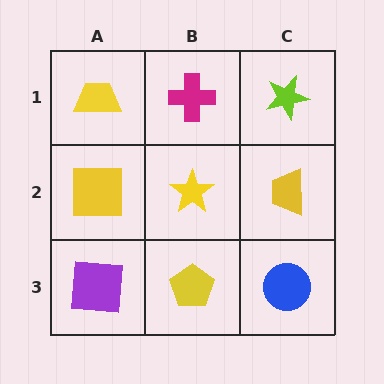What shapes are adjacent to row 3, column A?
A yellow square (row 2, column A), a yellow pentagon (row 3, column B).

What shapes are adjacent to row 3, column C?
A yellow trapezoid (row 2, column C), a yellow pentagon (row 3, column B).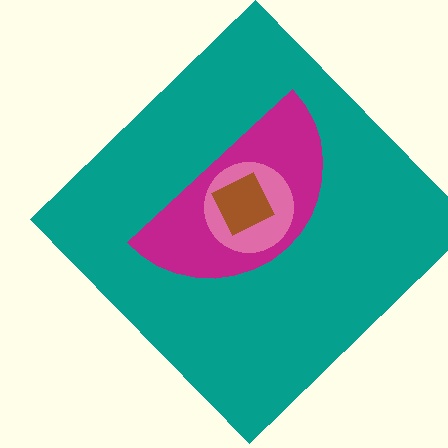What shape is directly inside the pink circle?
The brown diamond.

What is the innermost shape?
The brown diamond.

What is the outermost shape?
The teal diamond.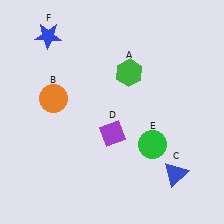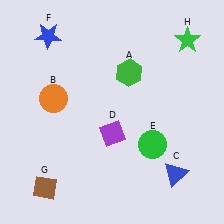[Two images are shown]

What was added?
A brown diamond (G), a green star (H) were added in Image 2.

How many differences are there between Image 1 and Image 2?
There are 2 differences between the two images.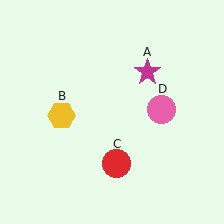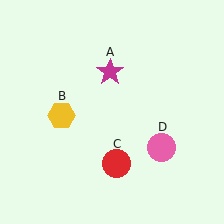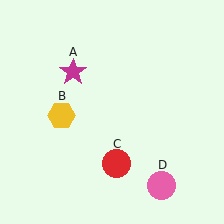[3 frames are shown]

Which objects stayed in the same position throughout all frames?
Yellow hexagon (object B) and red circle (object C) remained stationary.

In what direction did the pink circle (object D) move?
The pink circle (object D) moved down.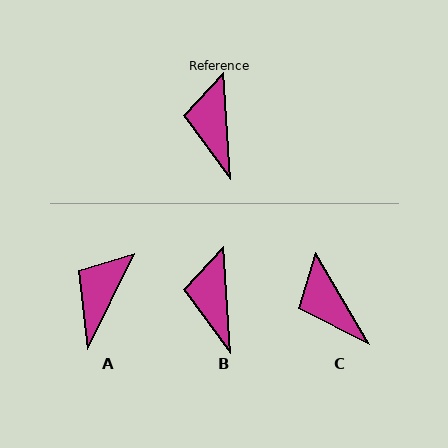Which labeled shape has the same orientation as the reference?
B.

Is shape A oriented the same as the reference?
No, it is off by about 30 degrees.